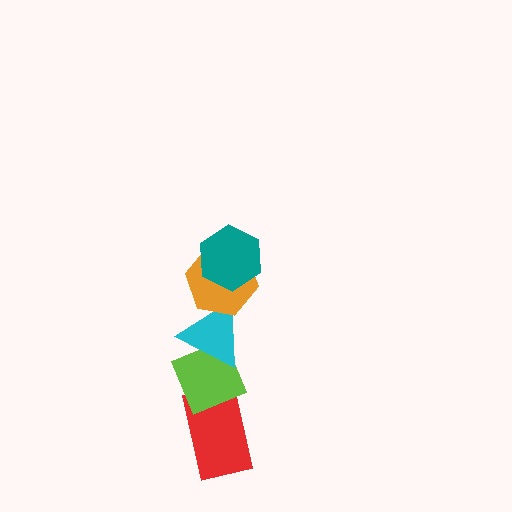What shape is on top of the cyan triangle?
The orange hexagon is on top of the cyan triangle.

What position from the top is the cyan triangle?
The cyan triangle is 3rd from the top.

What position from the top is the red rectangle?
The red rectangle is 5th from the top.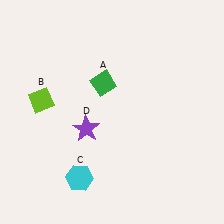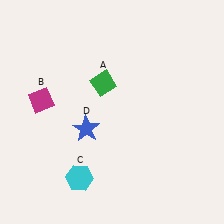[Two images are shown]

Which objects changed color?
B changed from lime to magenta. D changed from purple to blue.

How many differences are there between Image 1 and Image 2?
There are 2 differences between the two images.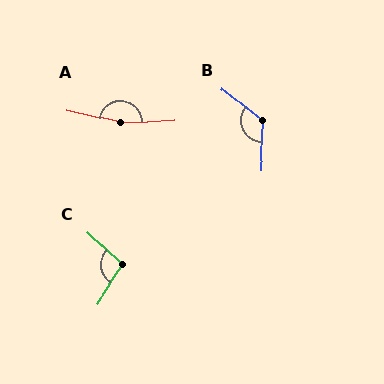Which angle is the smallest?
C, at approximately 99 degrees.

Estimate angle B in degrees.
Approximately 126 degrees.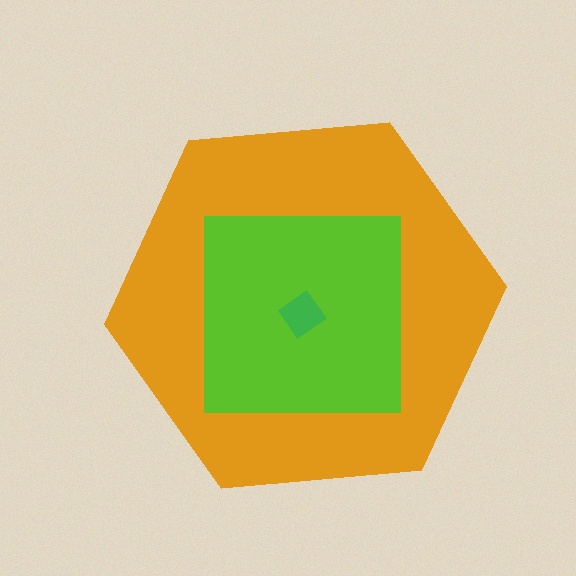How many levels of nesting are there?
3.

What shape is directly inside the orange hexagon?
The lime square.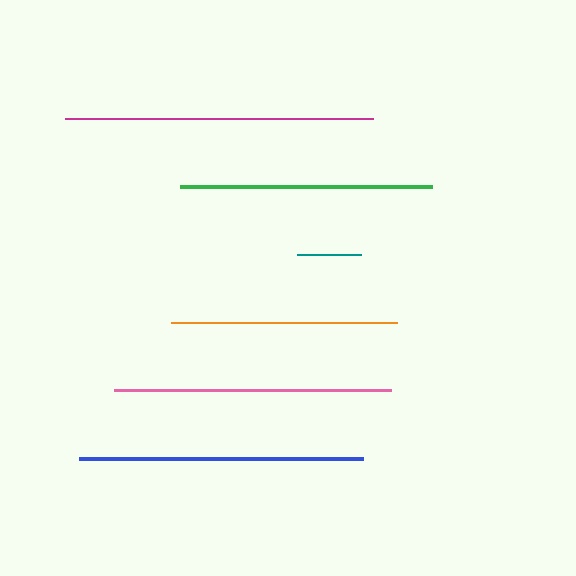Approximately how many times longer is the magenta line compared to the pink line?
The magenta line is approximately 1.1 times the length of the pink line.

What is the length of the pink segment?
The pink segment is approximately 278 pixels long.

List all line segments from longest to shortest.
From longest to shortest: magenta, blue, pink, green, orange, teal.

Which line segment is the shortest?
The teal line is the shortest at approximately 64 pixels.